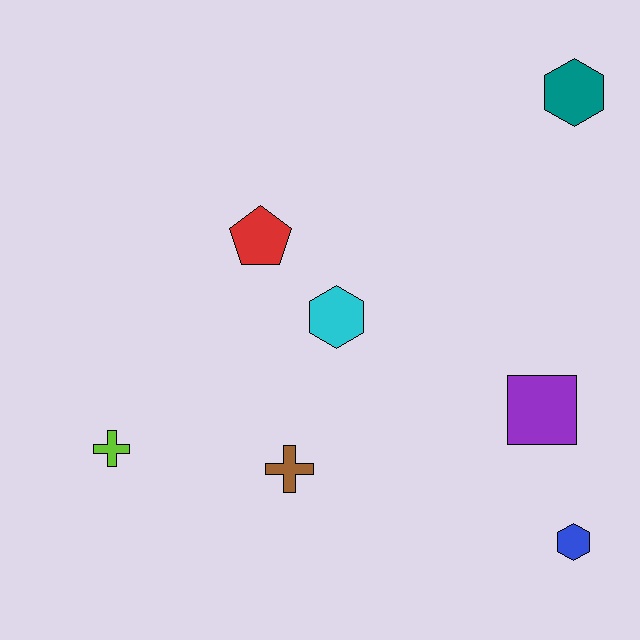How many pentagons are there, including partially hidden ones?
There is 1 pentagon.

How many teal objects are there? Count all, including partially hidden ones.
There is 1 teal object.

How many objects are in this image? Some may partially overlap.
There are 7 objects.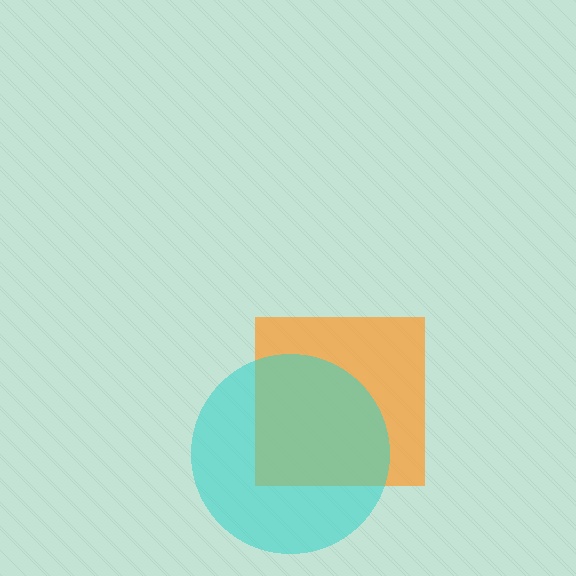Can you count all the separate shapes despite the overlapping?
Yes, there are 2 separate shapes.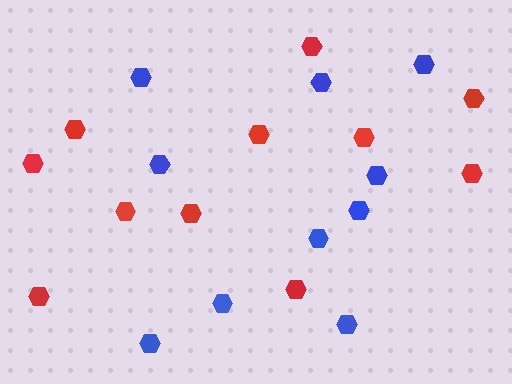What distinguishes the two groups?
There are 2 groups: one group of red hexagons (11) and one group of blue hexagons (10).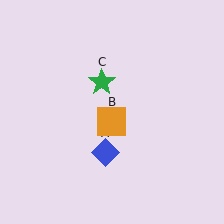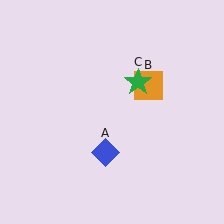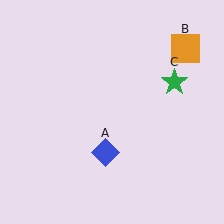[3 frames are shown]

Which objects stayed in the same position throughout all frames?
Blue diamond (object A) remained stationary.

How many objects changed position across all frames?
2 objects changed position: orange square (object B), green star (object C).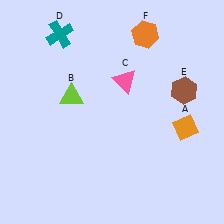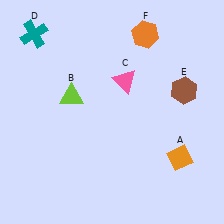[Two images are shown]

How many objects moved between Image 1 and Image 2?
2 objects moved between the two images.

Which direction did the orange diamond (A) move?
The orange diamond (A) moved down.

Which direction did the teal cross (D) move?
The teal cross (D) moved left.